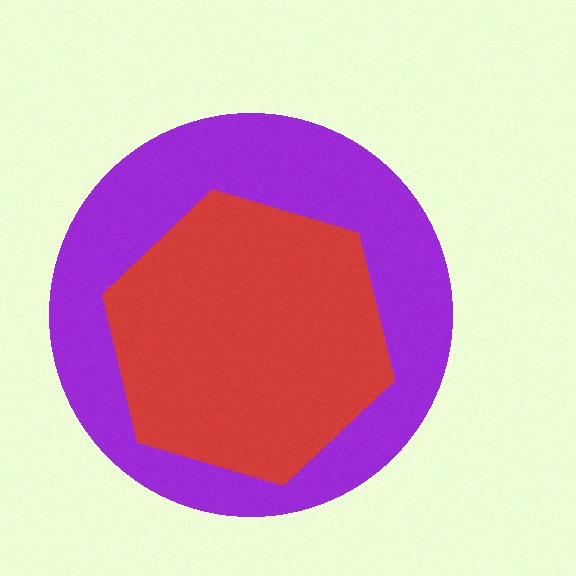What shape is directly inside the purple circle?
The red hexagon.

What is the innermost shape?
The red hexagon.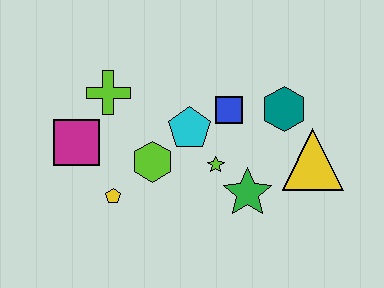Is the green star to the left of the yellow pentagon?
No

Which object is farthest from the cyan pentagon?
The yellow triangle is farthest from the cyan pentagon.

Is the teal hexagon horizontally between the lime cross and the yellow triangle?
Yes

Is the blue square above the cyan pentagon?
Yes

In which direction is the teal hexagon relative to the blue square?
The teal hexagon is to the right of the blue square.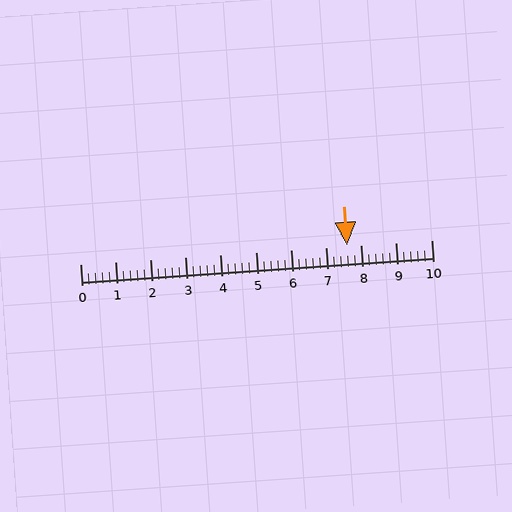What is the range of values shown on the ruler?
The ruler shows values from 0 to 10.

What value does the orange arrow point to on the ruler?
The orange arrow points to approximately 7.6.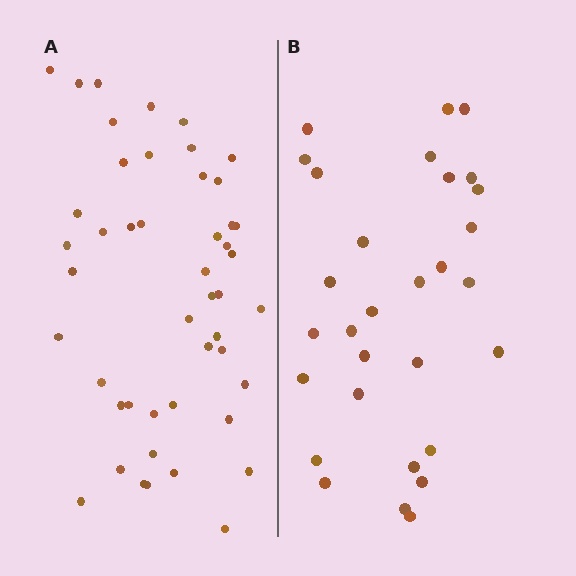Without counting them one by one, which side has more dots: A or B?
Region A (the left region) has more dots.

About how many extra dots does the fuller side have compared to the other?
Region A has approximately 15 more dots than region B.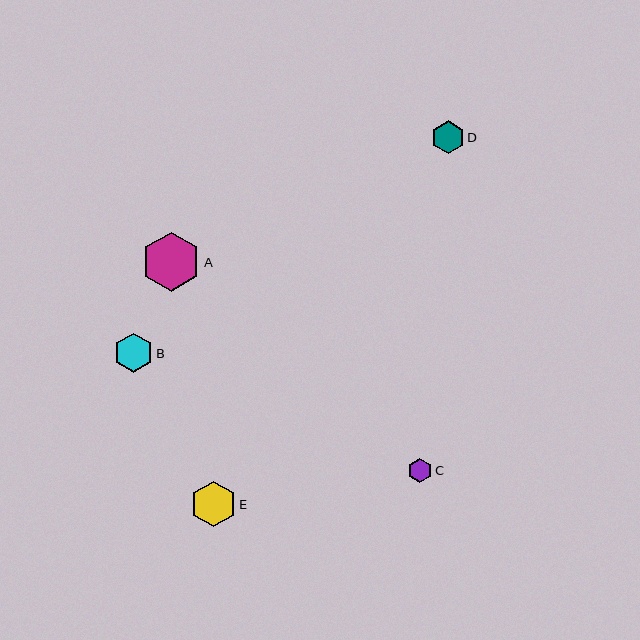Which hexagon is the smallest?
Hexagon C is the smallest with a size of approximately 25 pixels.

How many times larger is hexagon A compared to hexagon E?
Hexagon A is approximately 1.3 times the size of hexagon E.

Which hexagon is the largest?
Hexagon A is the largest with a size of approximately 59 pixels.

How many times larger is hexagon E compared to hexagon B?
Hexagon E is approximately 1.1 times the size of hexagon B.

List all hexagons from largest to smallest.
From largest to smallest: A, E, B, D, C.